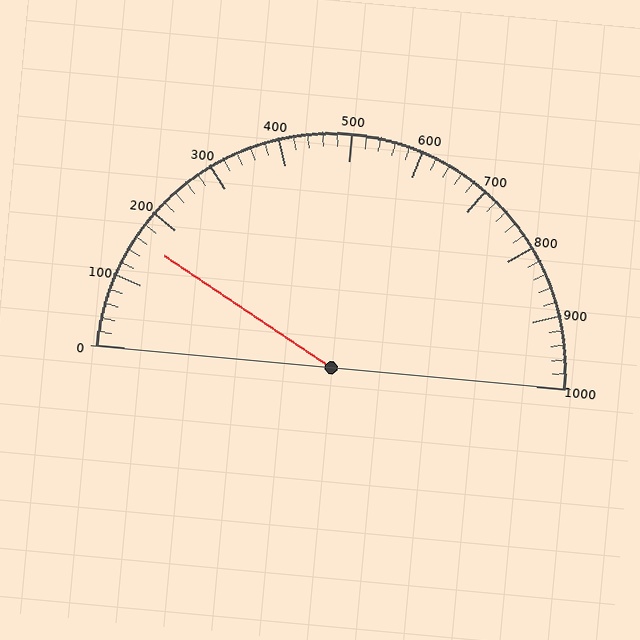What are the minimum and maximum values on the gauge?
The gauge ranges from 0 to 1000.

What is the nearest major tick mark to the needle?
The nearest major tick mark is 200.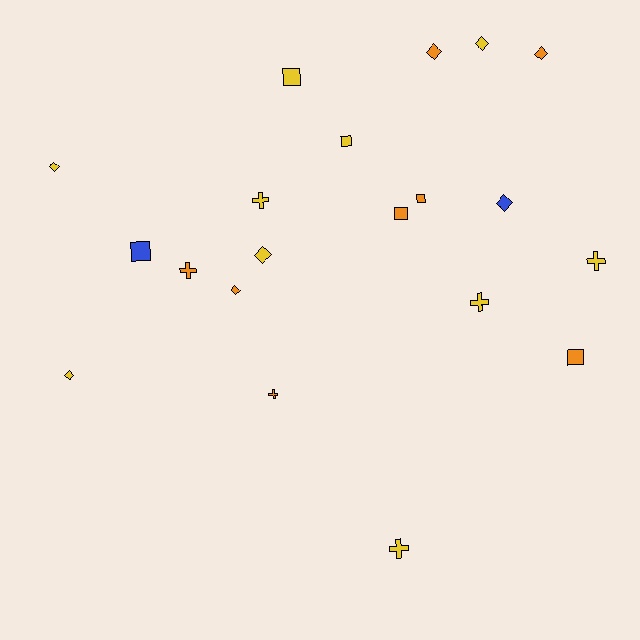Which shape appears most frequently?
Diamond, with 8 objects.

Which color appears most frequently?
Yellow, with 10 objects.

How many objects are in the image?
There are 20 objects.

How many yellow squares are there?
There are 2 yellow squares.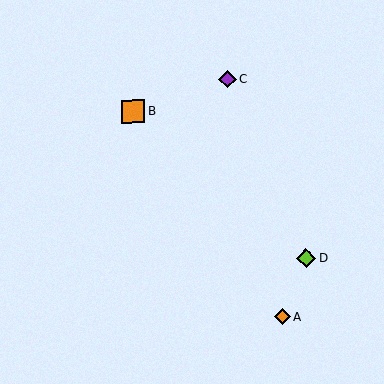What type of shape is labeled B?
Shape B is an orange square.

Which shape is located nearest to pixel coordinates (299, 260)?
The lime diamond (labeled D) at (306, 258) is nearest to that location.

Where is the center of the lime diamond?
The center of the lime diamond is at (306, 258).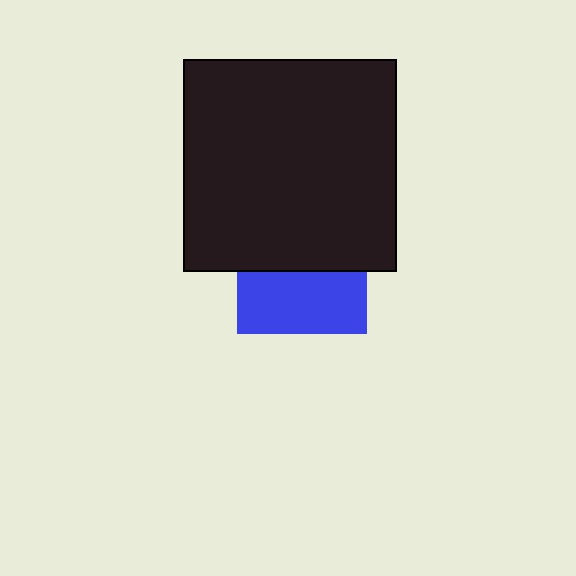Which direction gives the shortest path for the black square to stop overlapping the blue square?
Moving up gives the shortest separation.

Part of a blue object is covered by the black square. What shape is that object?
It is a square.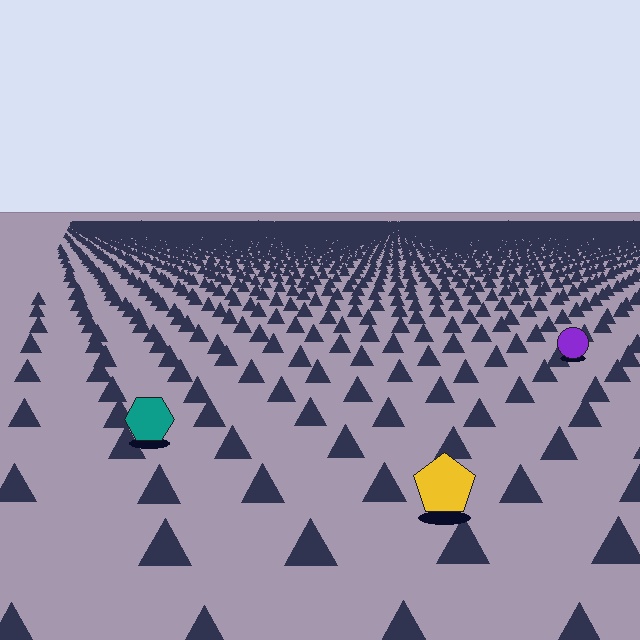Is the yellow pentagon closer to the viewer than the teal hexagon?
Yes. The yellow pentagon is closer — you can tell from the texture gradient: the ground texture is coarser near it.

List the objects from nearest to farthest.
From nearest to farthest: the yellow pentagon, the teal hexagon, the purple circle.